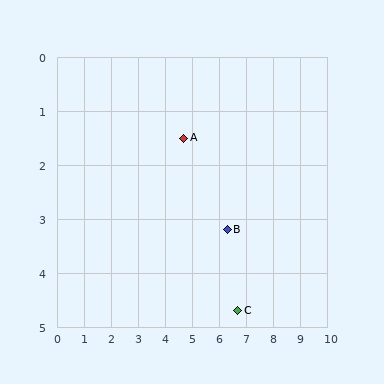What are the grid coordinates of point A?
Point A is at approximately (4.7, 1.5).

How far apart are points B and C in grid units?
Points B and C are about 1.6 grid units apart.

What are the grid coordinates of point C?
Point C is at approximately (6.7, 4.7).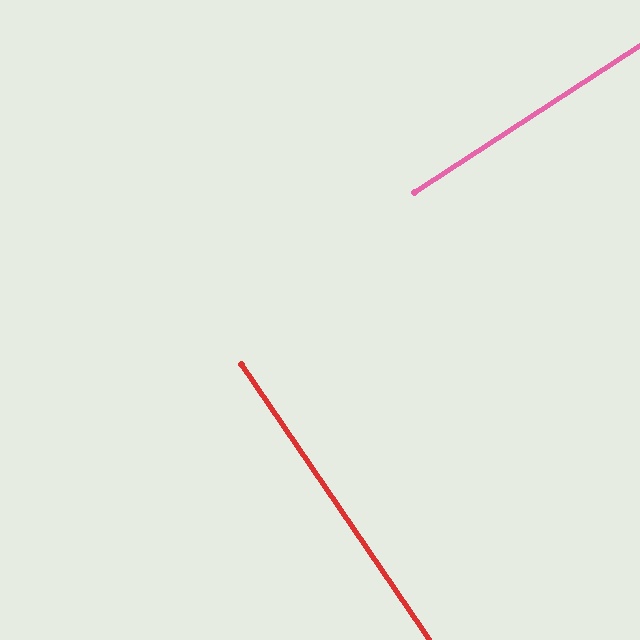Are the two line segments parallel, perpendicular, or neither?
Perpendicular — they meet at approximately 89°.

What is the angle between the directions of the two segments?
Approximately 89 degrees.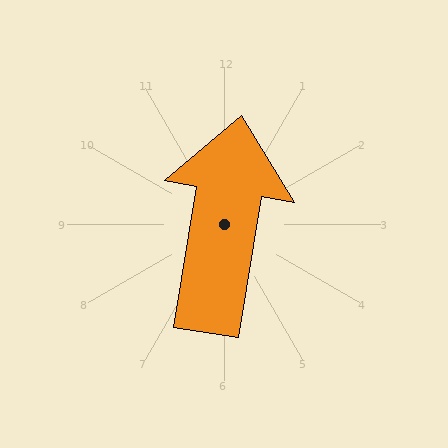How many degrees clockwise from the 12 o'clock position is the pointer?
Approximately 9 degrees.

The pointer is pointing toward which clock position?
Roughly 12 o'clock.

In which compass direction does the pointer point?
North.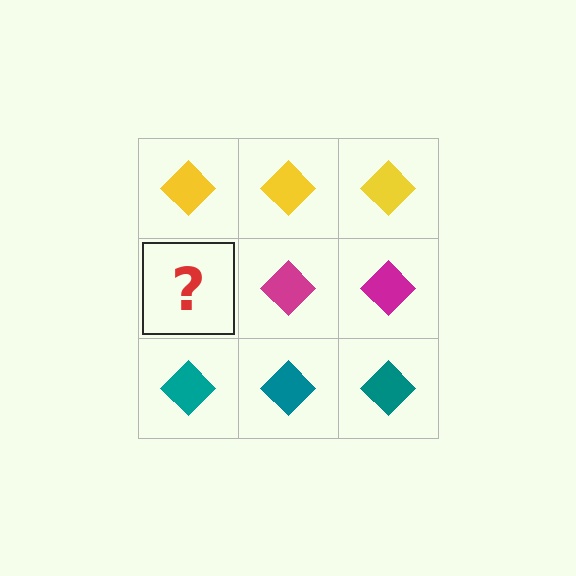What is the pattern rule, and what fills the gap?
The rule is that each row has a consistent color. The gap should be filled with a magenta diamond.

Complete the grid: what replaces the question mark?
The question mark should be replaced with a magenta diamond.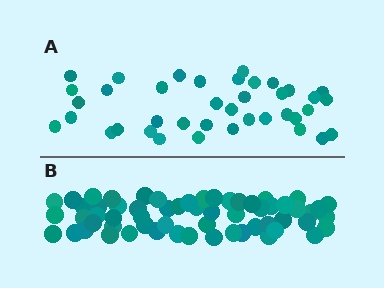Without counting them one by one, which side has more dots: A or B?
Region B (the bottom region) has more dots.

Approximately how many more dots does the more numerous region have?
Region B has approximately 20 more dots than region A.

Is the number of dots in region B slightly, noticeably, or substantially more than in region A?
Region B has substantially more. The ratio is roughly 1.5 to 1.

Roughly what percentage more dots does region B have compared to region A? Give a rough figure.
About 55% more.